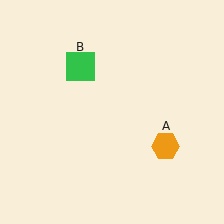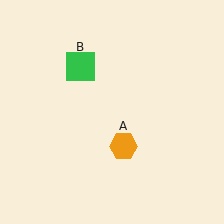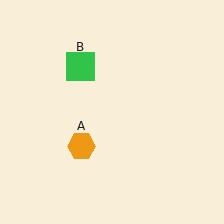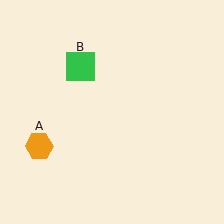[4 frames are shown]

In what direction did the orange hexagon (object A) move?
The orange hexagon (object A) moved left.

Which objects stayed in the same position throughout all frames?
Green square (object B) remained stationary.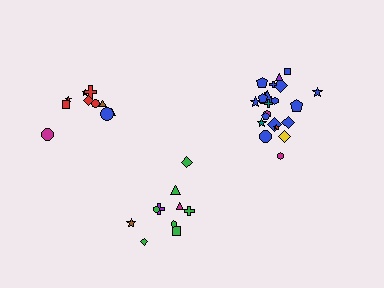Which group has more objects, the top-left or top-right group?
The top-right group.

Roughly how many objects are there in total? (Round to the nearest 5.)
Roughly 40 objects in total.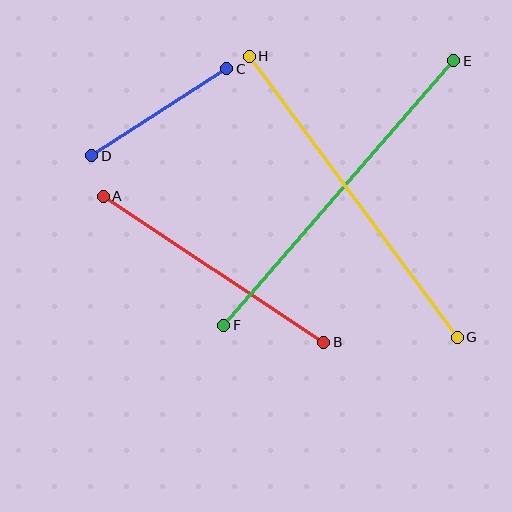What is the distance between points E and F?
The distance is approximately 350 pixels.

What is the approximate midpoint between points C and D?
The midpoint is at approximately (159, 112) pixels.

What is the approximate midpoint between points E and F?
The midpoint is at approximately (339, 193) pixels.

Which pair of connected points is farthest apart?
Points E and F are farthest apart.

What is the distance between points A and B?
The distance is approximately 265 pixels.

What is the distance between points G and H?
The distance is approximately 349 pixels.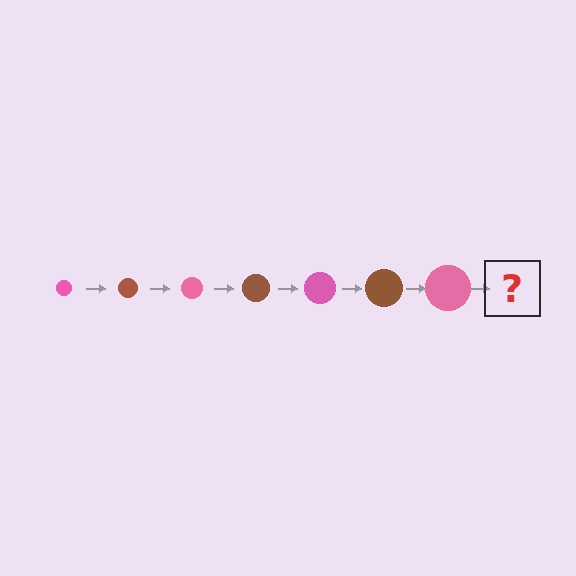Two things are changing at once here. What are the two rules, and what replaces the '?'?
The two rules are that the circle grows larger each step and the color cycles through pink and brown. The '?' should be a brown circle, larger than the previous one.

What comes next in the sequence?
The next element should be a brown circle, larger than the previous one.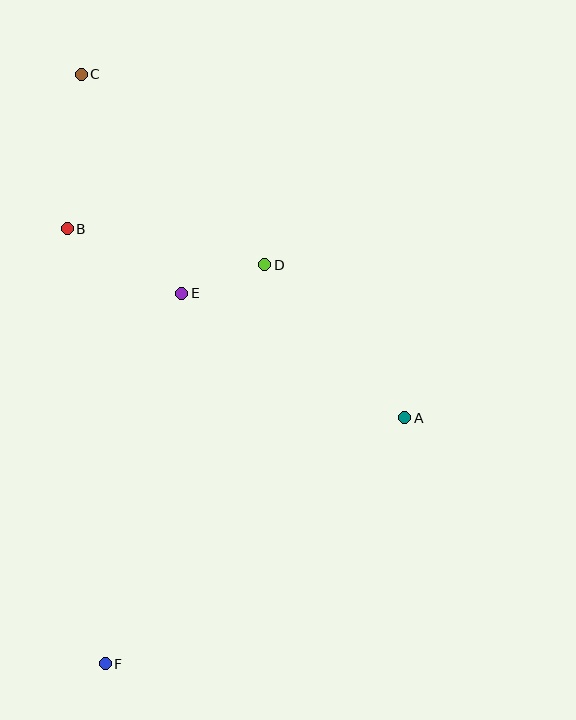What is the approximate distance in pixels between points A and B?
The distance between A and B is approximately 387 pixels.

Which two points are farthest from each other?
Points C and F are farthest from each other.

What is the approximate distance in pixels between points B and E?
The distance between B and E is approximately 131 pixels.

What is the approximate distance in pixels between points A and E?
The distance between A and E is approximately 256 pixels.